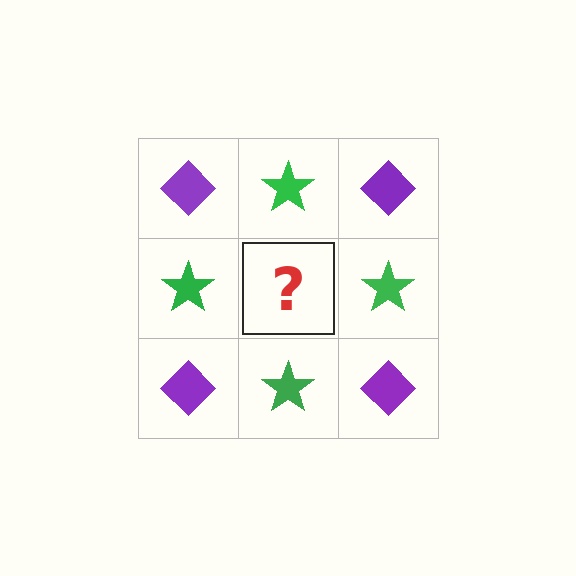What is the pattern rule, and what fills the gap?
The rule is that it alternates purple diamond and green star in a checkerboard pattern. The gap should be filled with a purple diamond.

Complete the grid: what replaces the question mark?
The question mark should be replaced with a purple diamond.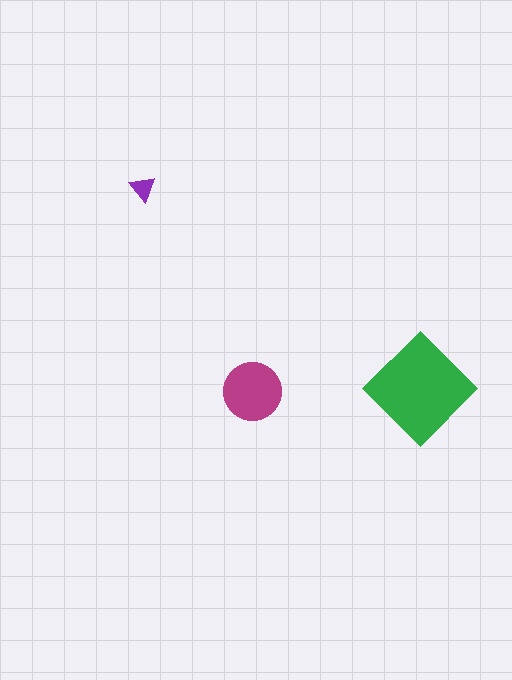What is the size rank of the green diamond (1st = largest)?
1st.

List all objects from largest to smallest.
The green diamond, the magenta circle, the purple triangle.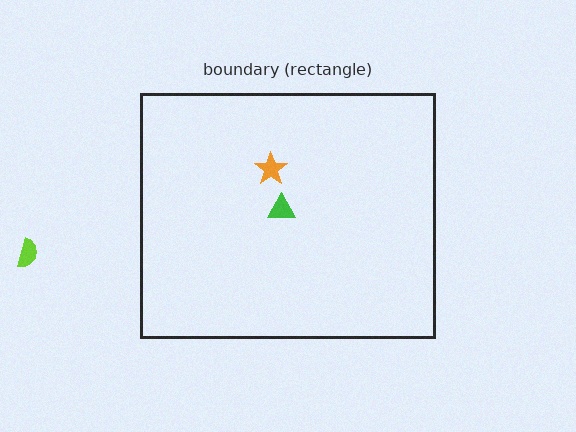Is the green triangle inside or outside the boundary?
Inside.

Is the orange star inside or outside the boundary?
Inside.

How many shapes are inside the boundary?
2 inside, 1 outside.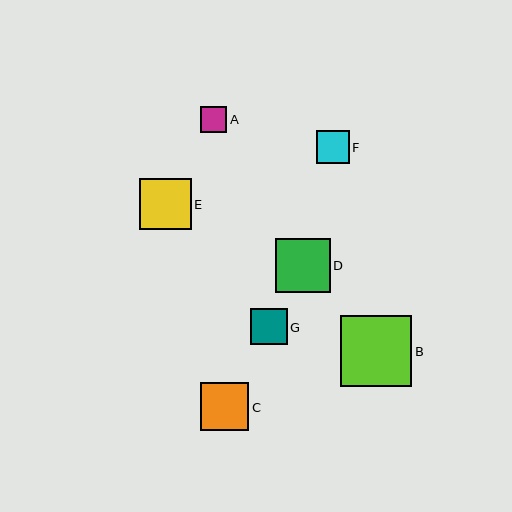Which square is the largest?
Square B is the largest with a size of approximately 71 pixels.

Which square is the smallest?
Square A is the smallest with a size of approximately 27 pixels.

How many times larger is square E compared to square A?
Square E is approximately 1.9 times the size of square A.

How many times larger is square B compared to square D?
Square B is approximately 1.3 times the size of square D.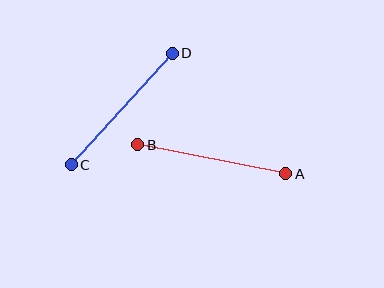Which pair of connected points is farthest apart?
Points A and B are farthest apart.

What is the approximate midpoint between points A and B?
The midpoint is at approximately (212, 159) pixels.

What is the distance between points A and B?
The distance is approximately 151 pixels.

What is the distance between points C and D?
The distance is approximately 150 pixels.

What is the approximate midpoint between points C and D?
The midpoint is at approximately (122, 109) pixels.